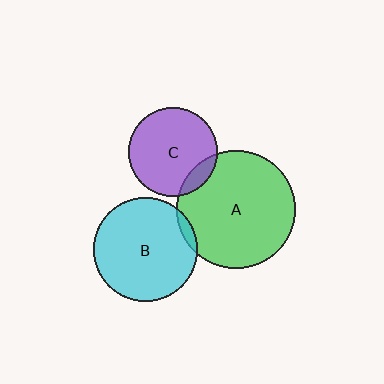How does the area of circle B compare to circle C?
Approximately 1.4 times.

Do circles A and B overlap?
Yes.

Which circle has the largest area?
Circle A (green).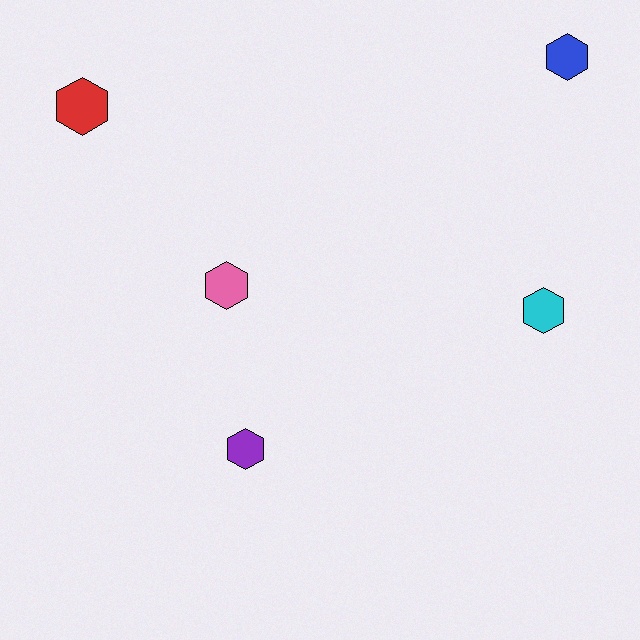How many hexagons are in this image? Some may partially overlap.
There are 5 hexagons.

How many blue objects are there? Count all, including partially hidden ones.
There is 1 blue object.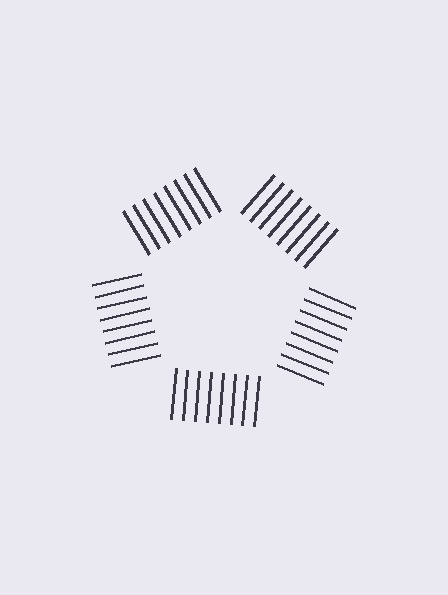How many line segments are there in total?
40 — 8 along each of the 5 edges.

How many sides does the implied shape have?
5 sides — the line-ends trace a pentagon.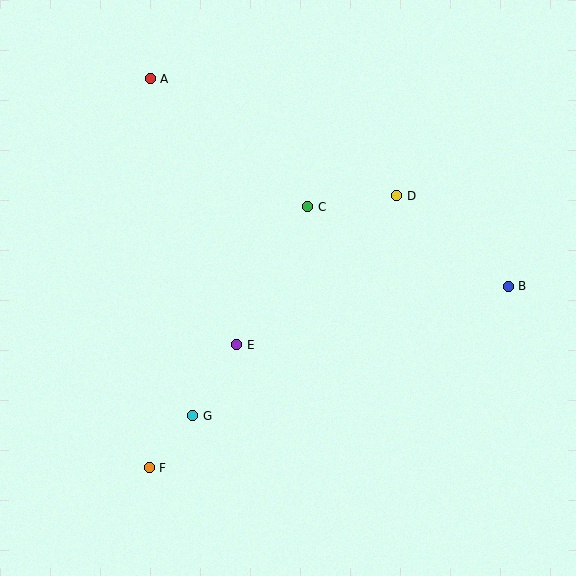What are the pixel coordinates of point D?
Point D is at (397, 196).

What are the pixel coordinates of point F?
Point F is at (149, 468).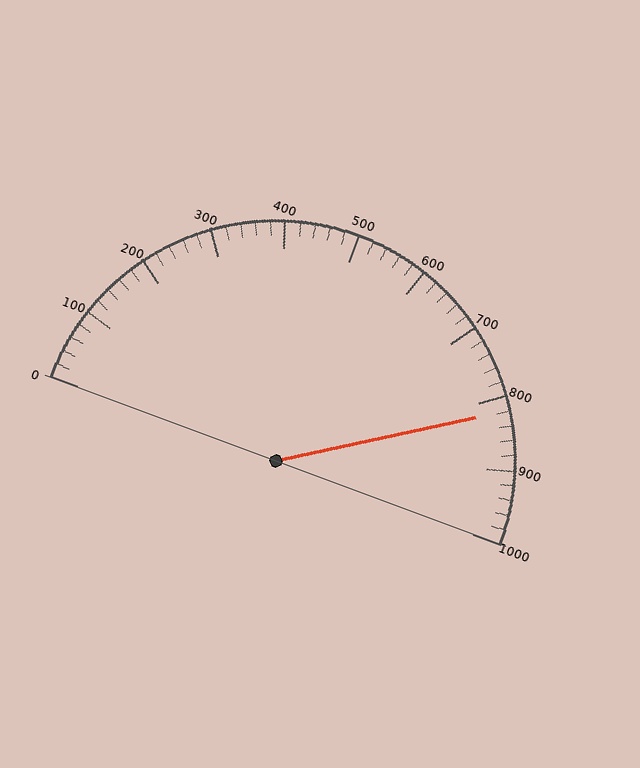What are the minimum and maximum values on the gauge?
The gauge ranges from 0 to 1000.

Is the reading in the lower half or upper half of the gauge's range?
The reading is in the upper half of the range (0 to 1000).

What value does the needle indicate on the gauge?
The needle indicates approximately 820.